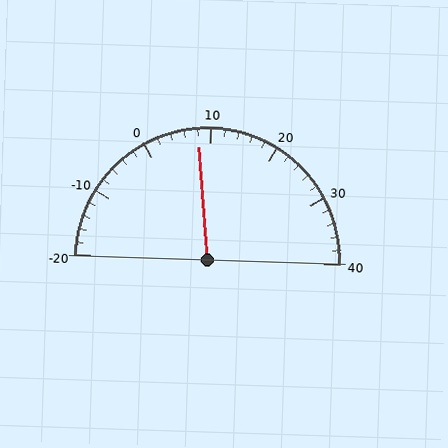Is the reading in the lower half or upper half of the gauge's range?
The reading is in the lower half of the range (-20 to 40).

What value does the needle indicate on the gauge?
The needle indicates approximately 8.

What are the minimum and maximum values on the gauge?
The gauge ranges from -20 to 40.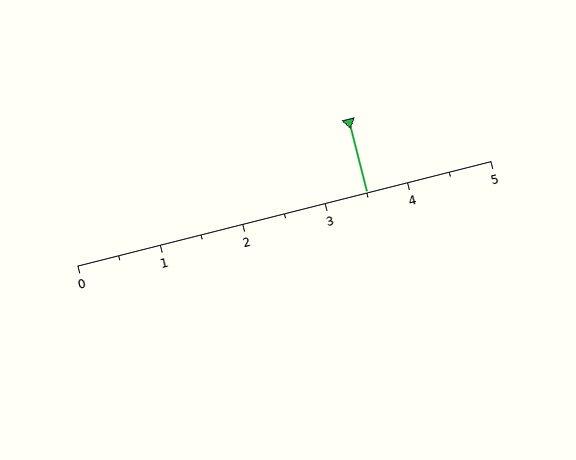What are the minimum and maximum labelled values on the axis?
The axis runs from 0 to 5.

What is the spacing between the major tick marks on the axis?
The major ticks are spaced 1 apart.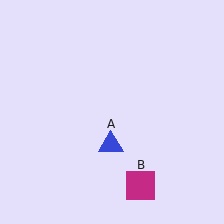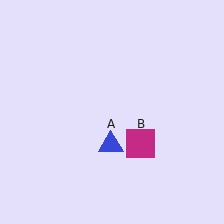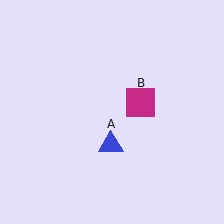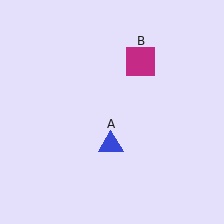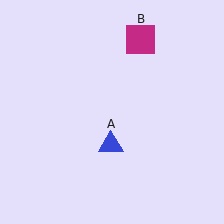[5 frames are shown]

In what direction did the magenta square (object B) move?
The magenta square (object B) moved up.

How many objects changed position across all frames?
1 object changed position: magenta square (object B).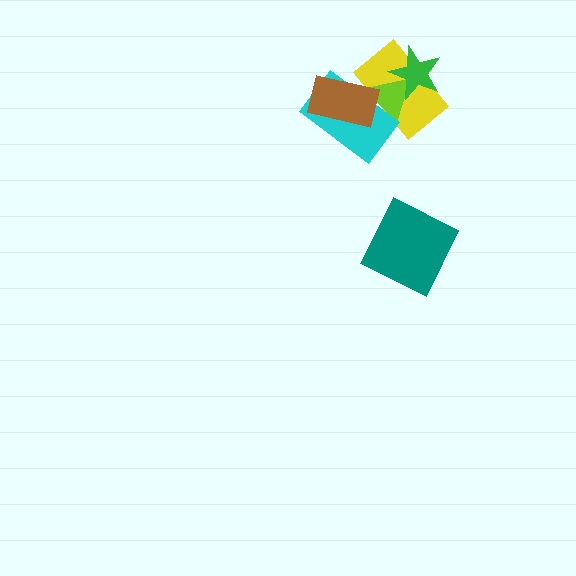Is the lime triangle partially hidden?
Yes, it is partially covered by another shape.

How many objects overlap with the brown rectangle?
3 objects overlap with the brown rectangle.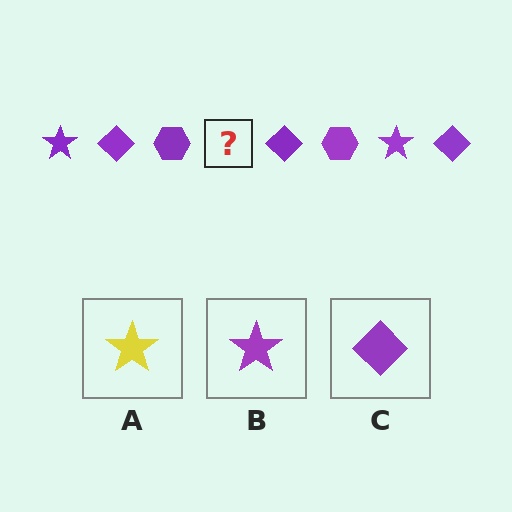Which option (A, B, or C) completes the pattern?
B.